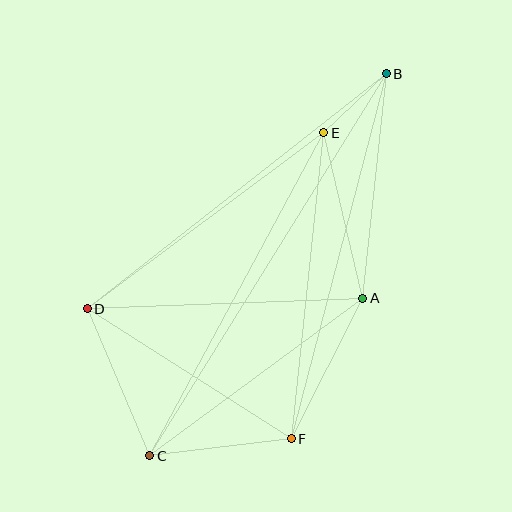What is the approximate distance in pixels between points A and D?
The distance between A and D is approximately 275 pixels.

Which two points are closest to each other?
Points B and E are closest to each other.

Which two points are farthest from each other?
Points B and C are farthest from each other.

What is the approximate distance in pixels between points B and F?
The distance between B and F is approximately 378 pixels.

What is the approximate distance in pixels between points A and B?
The distance between A and B is approximately 226 pixels.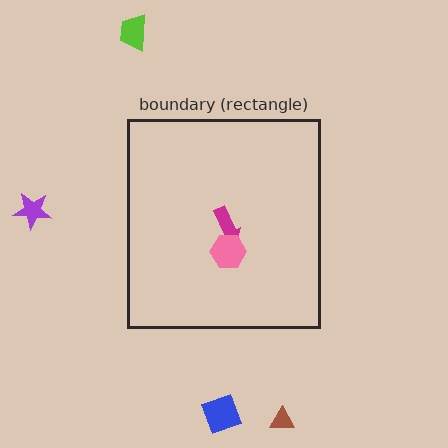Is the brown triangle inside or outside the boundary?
Outside.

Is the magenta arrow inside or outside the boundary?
Inside.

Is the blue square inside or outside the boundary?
Outside.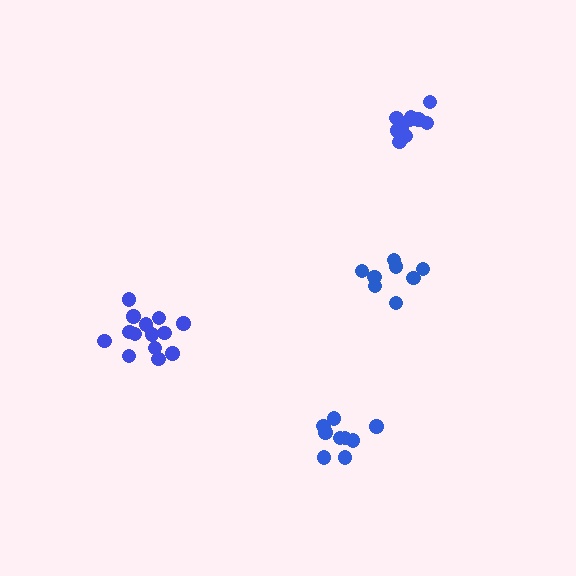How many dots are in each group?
Group 1: 14 dots, Group 2: 9 dots, Group 3: 10 dots, Group 4: 8 dots (41 total).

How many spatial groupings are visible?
There are 4 spatial groupings.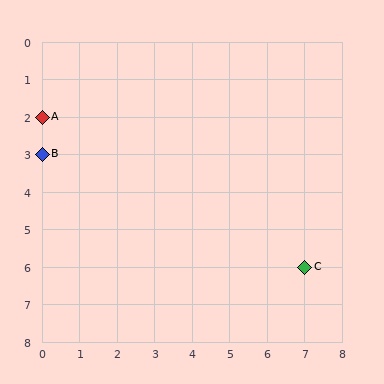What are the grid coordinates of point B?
Point B is at grid coordinates (0, 3).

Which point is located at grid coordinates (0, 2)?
Point A is at (0, 2).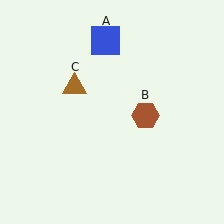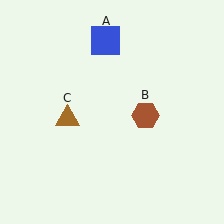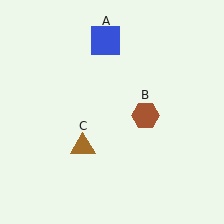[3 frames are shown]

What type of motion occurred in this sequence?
The brown triangle (object C) rotated counterclockwise around the center of the scene.